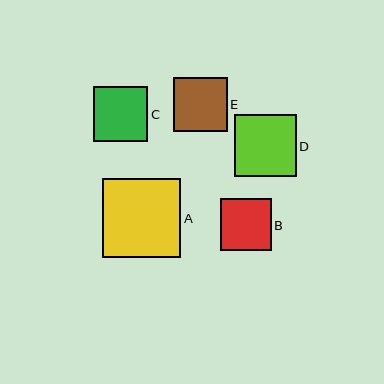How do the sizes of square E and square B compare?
Square E and square B are approximately the same size.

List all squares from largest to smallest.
From largest to smallest: A, D, C, E, B.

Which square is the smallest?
Square B is the smallest with a size of approximately 51 pixels.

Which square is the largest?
Square A is the largest with a size of approximately 78 pixels.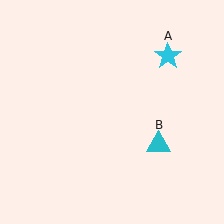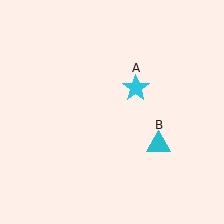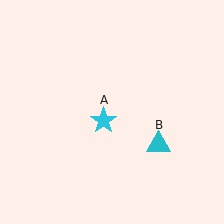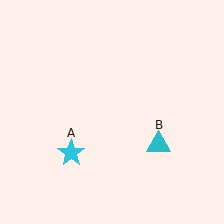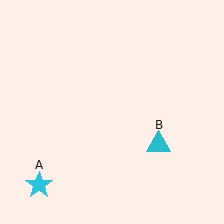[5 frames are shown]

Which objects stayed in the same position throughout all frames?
Cyan triangle (object B) remained stationary.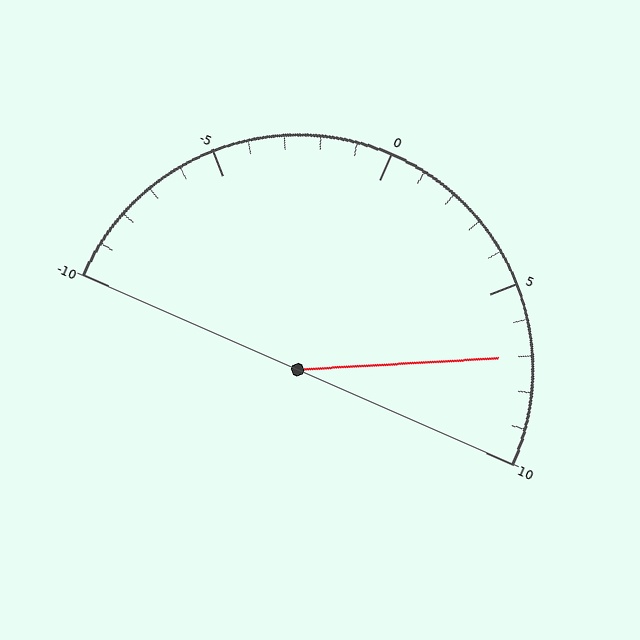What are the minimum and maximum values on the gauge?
The gauge ranges from -10 to 10.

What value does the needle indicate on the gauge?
The needle indicates approximately 7.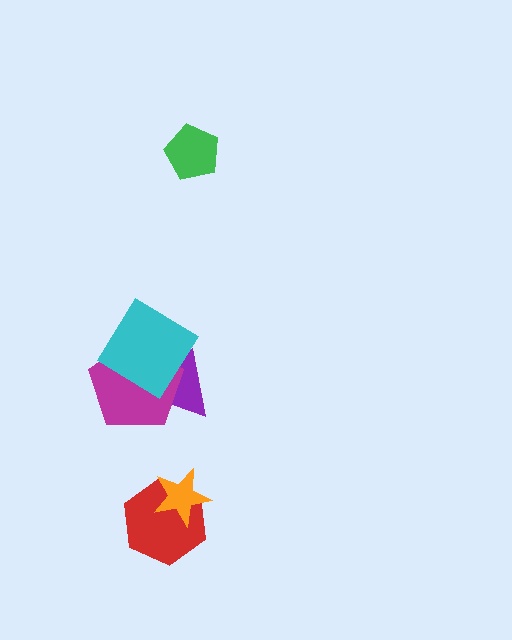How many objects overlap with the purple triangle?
2 objects overlap with the purple triangle.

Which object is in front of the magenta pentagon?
The cyan diamond is in front of the magenta pentagon.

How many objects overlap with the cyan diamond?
2 objects overlap with the cyan diamond.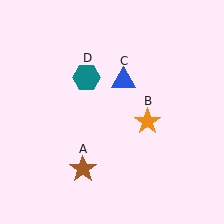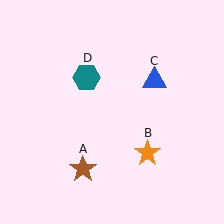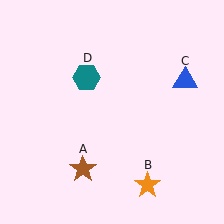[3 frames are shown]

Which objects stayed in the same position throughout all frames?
Brown star (object A) and teal hexagon (object D) remained stationary.